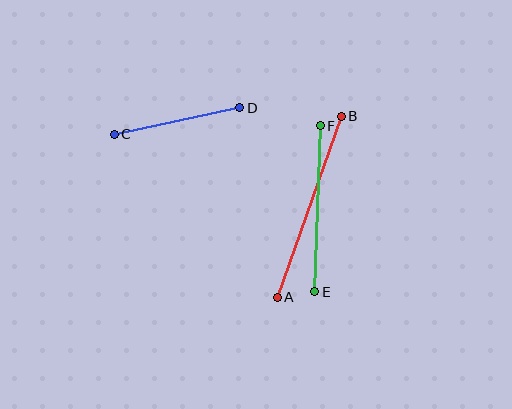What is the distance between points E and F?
The distance is approximately 166 pixels.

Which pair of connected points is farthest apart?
Points A and B are farthest apart.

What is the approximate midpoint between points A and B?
The midpoint is at approximately (309, 207) pixels.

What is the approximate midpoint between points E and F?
The midpoint is at approximately (317, 209) pixels.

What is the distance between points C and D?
The distance is approximately 129 pixels.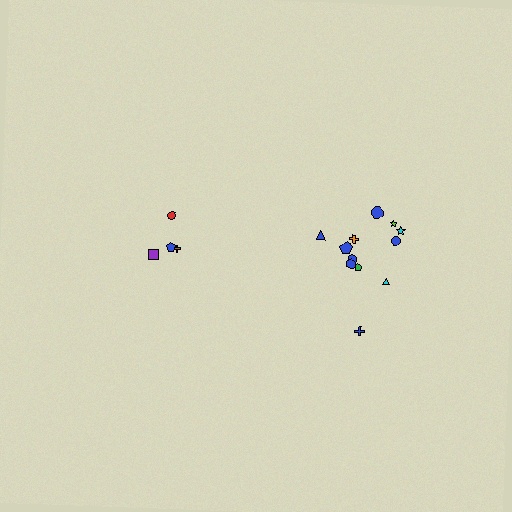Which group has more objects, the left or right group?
The right group.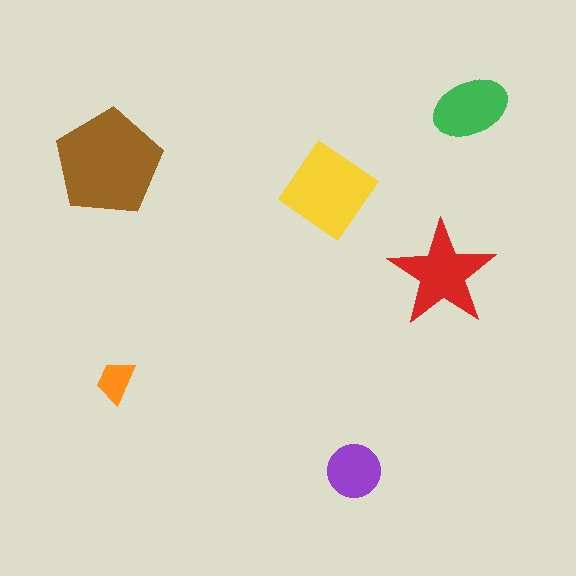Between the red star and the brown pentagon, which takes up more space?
The brown pentagon.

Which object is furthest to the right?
The green ellipse is rightmost.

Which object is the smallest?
The orange trapezoid.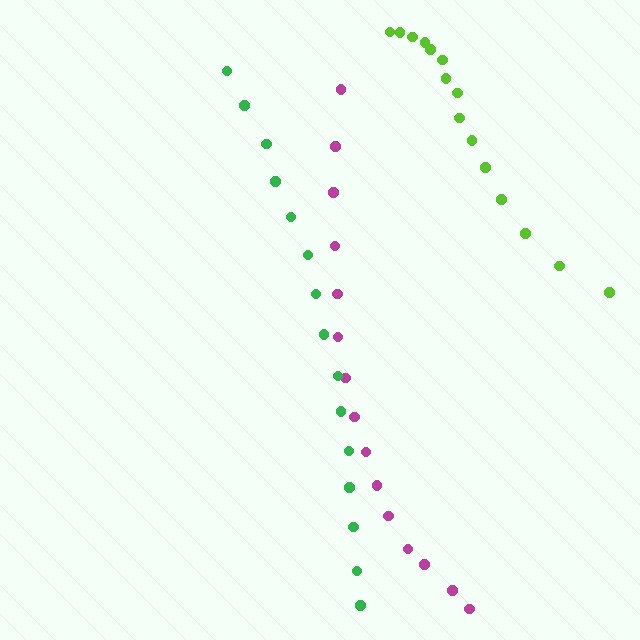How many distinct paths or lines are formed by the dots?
There are 3 distinct paths.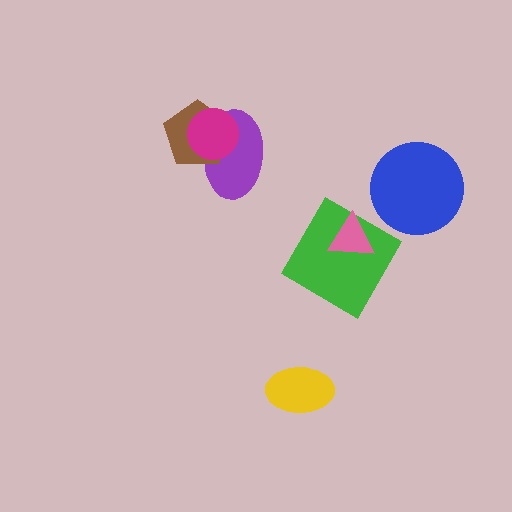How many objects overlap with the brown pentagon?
2 objects overlap with the brown pentagon.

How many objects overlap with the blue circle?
0 objects overlap with the blue circle.